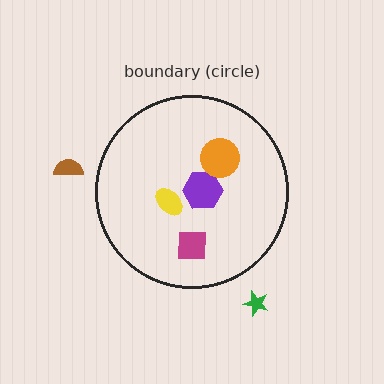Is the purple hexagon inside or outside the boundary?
Inside.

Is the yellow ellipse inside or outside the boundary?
Inside.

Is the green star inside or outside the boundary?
Outside.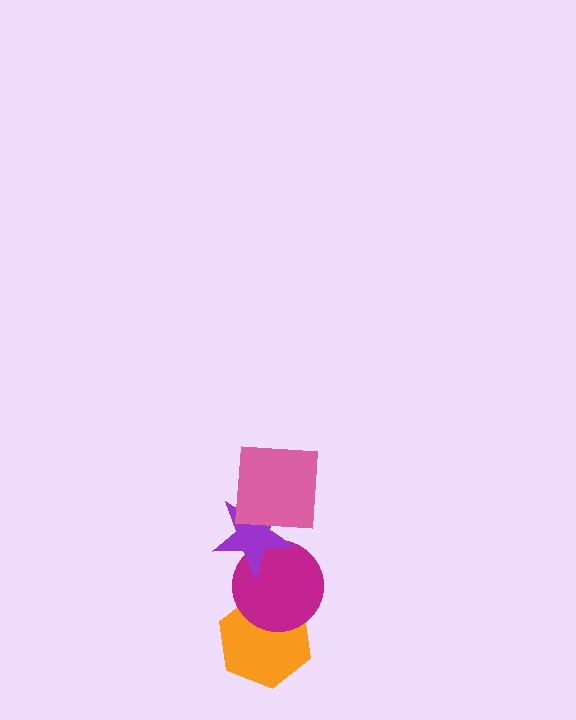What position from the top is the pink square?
The pink square is 1st from the top.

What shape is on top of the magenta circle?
The purple star is on top of the magenta circle.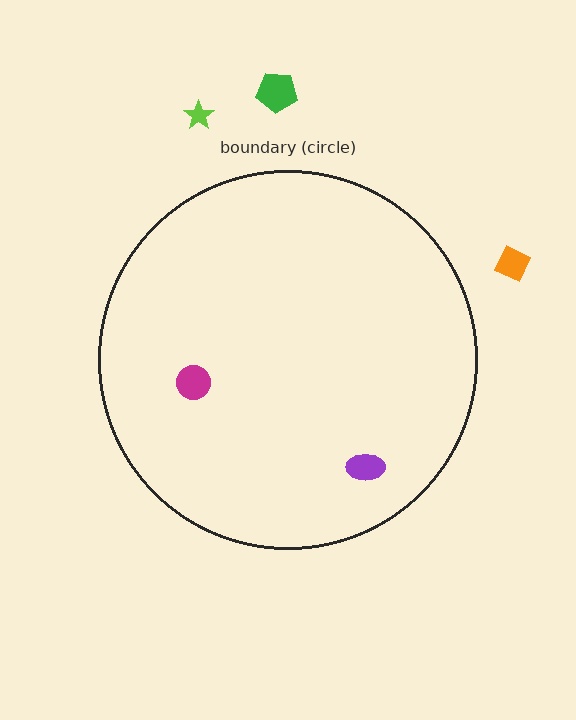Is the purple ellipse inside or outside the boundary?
Inside.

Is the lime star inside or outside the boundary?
Outside.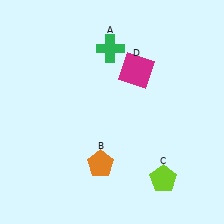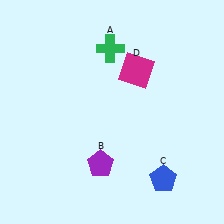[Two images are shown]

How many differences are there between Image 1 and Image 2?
There are 2 differences between the two images.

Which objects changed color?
B changed from orange to purple. C changed from lime to blue.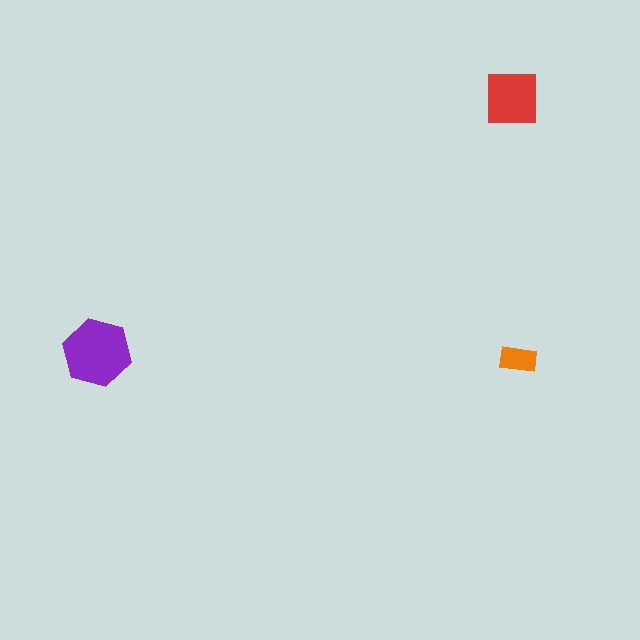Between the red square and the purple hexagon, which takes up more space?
The purple hexagon.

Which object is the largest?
The purple hexagon.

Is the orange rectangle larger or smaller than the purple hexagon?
Smaller.